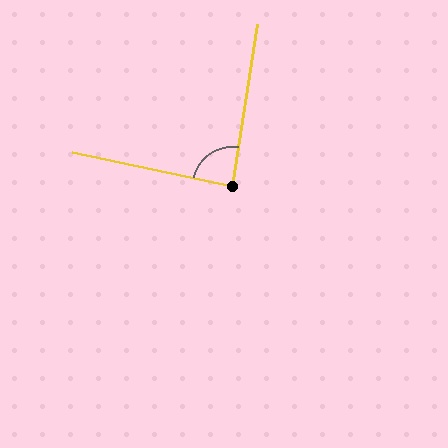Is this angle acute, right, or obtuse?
It is approximately a right angle.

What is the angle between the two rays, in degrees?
Approximately 87 degrees.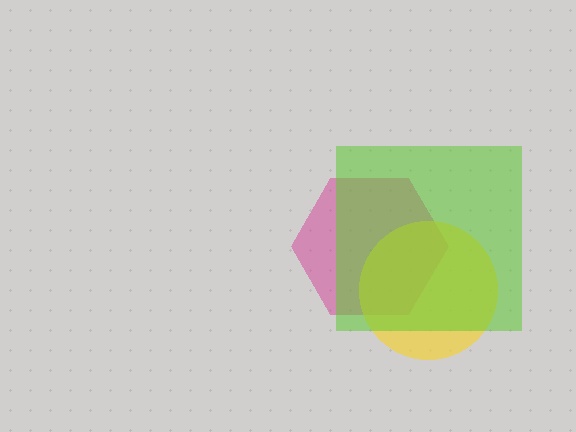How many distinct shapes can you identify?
There are 3 distinct shapes: a magenta hexagon, a yellow circle, a lime square.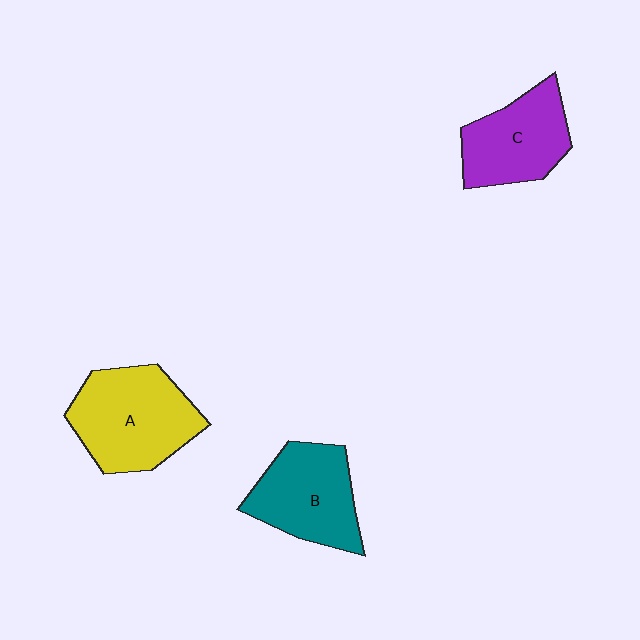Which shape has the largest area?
Shape A (yellow).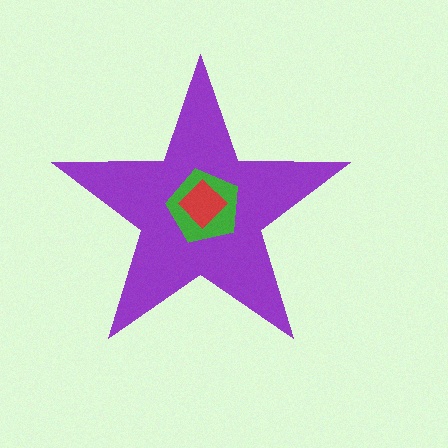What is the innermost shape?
The red diamond.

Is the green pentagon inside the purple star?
Yes.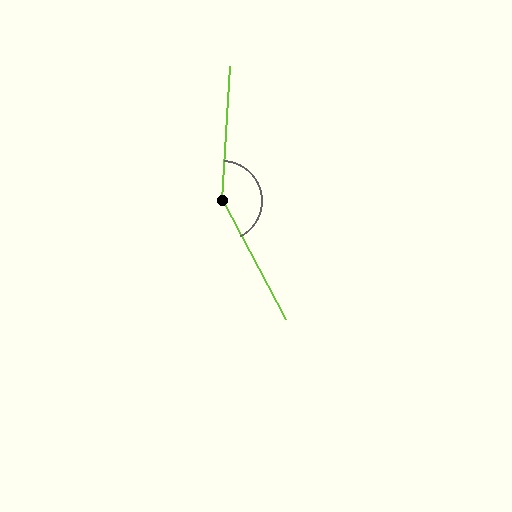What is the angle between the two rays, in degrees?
Approximately 148 degrees.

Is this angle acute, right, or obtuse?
It is obtuse.